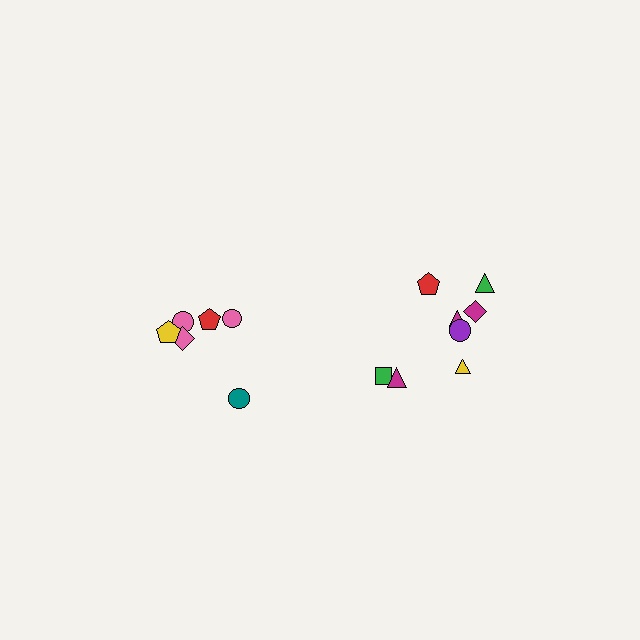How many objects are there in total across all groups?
There are 14 objects.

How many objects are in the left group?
There are 6 objects.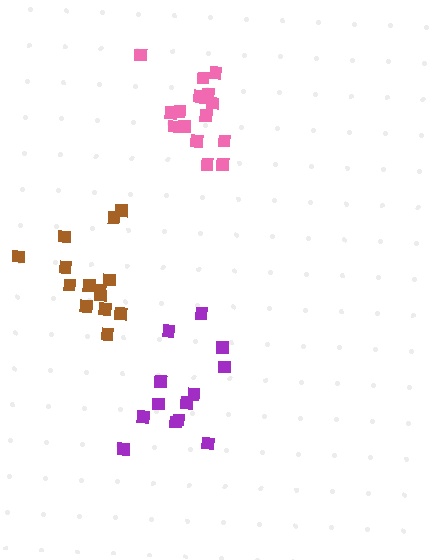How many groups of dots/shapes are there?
There are 3 groups.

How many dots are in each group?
Group 1: 14 dots, Group 2: 13 dots, Group 3: 16 dots (43 total).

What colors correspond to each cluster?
The clusters are colored: brown, purple, pink.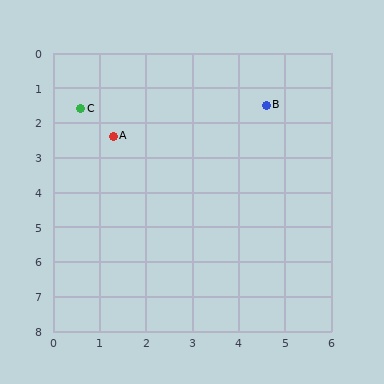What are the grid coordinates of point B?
Point B is at approximately (4.6, 1.5).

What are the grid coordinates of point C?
Point C is at approximately (0.6, 1.6).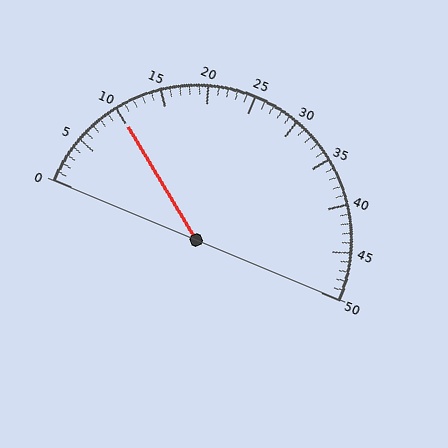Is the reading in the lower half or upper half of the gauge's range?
The reading is in the lower half of the range (0 to 50).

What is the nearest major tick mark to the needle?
The nearest major tick mark is 10.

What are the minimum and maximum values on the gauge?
The gauge ranges from 0 to 50.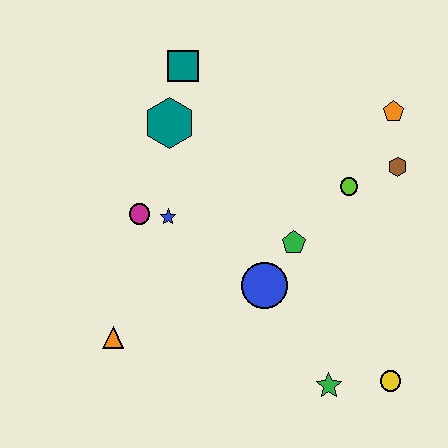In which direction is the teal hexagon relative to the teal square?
The teal hexagon is below the teal square.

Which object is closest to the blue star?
The magenta circle is closest to the blue star.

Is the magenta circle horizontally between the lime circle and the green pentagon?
No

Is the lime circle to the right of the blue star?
Yes